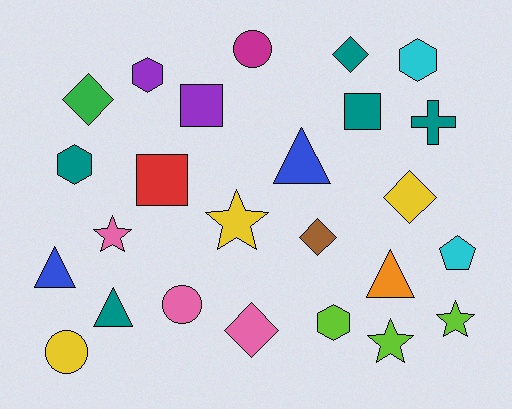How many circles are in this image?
There are 3 circles.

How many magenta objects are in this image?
There is 1 magenta object.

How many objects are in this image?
There are 25 objects.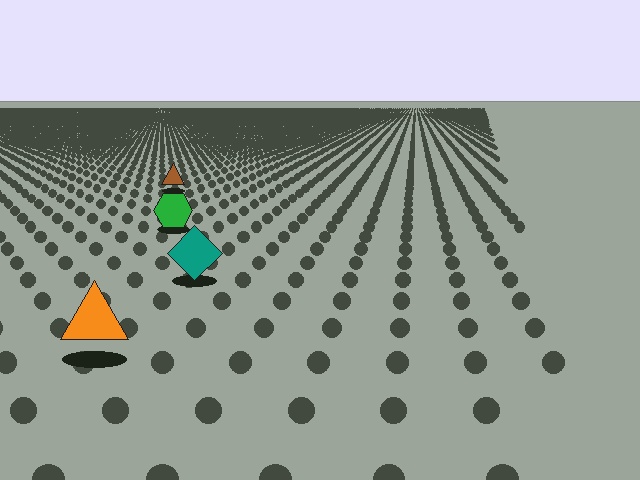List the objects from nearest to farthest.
From nearest to farthest: the orange triangle, the teal diamond, the green hexagon, the brown triangle.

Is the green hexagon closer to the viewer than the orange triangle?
No. The orange triangle is closer — you can tell from the texture gradient: the ground texture is coarser near it.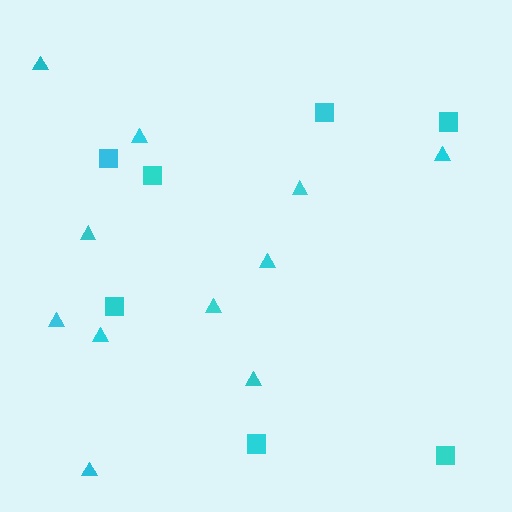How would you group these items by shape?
There are 2 groups: one group of squares (7) and one group of triangles (11).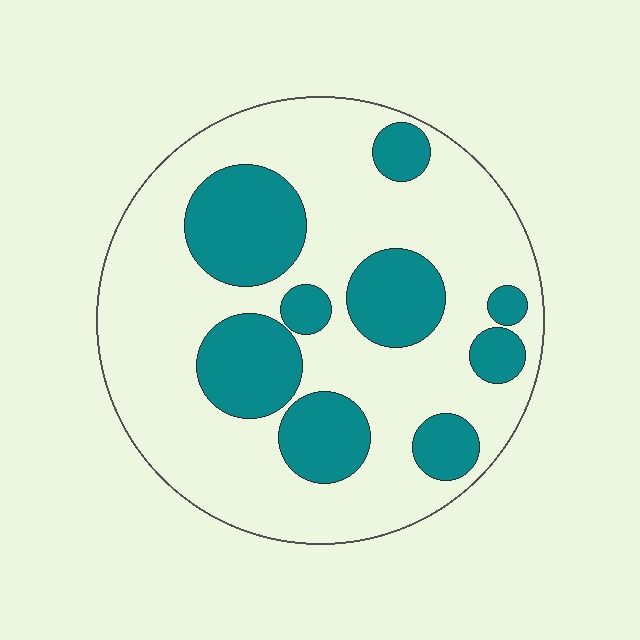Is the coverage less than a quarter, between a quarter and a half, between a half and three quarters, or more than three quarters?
Between a quarter and a half.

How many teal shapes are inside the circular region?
9.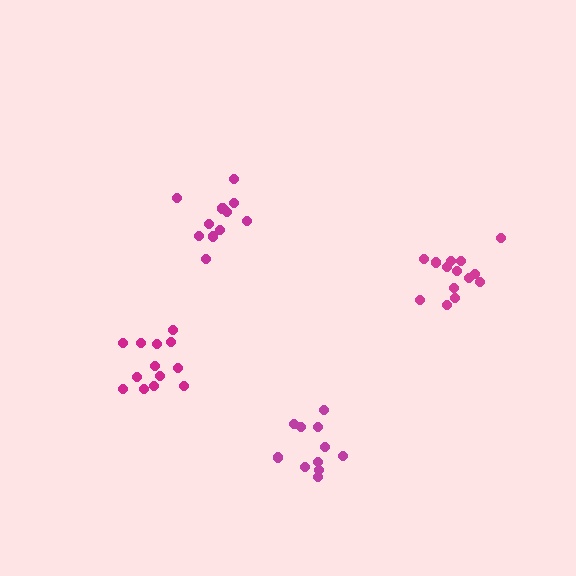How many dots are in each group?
Group 1: 11 dots, Group 2: 14 dots, Group 3: 13 dots, Group 4: 11 dots (49 total).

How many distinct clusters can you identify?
There are 4 distinct clusters.